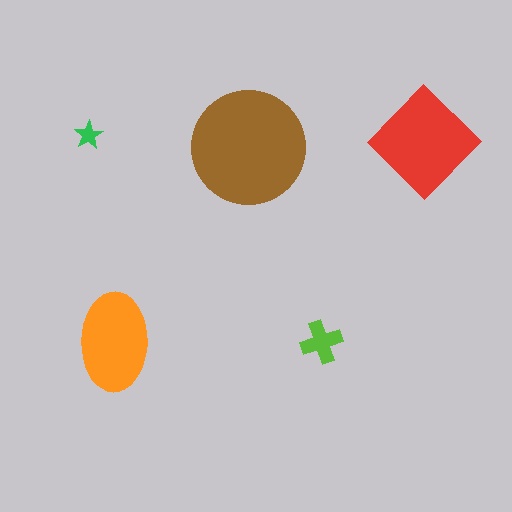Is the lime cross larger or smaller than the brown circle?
Smaller.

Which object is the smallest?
The green star.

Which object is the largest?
The brown circle.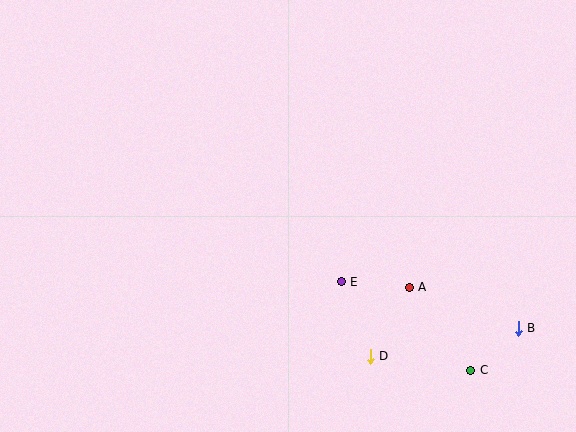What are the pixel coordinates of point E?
Point E is at (341, 282).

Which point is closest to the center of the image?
Point E at (341, 282) is closest to the center.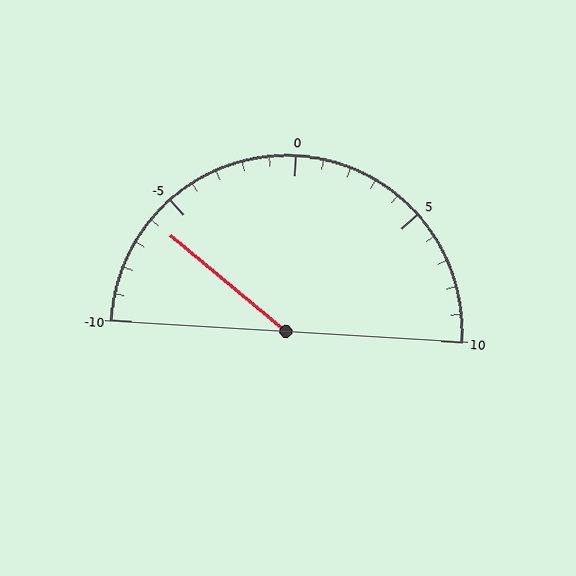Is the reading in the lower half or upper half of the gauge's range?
The reading is in the lower half of the range (-10 to 10).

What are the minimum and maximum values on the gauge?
The gauge ranges from -10 to 10.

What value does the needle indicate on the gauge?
The needle indicates approximately -6.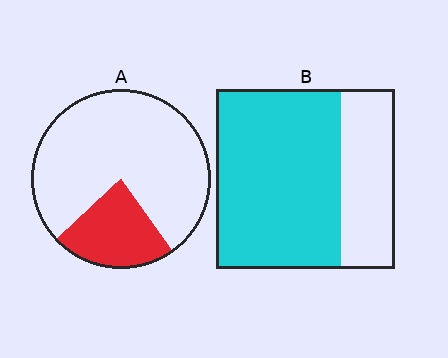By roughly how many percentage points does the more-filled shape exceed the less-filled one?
By roughly 45 percentage points (B over A).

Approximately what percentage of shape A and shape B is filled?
A is approximately 25% and B is approximately 70%.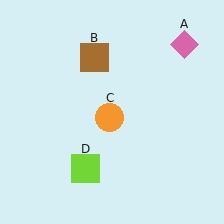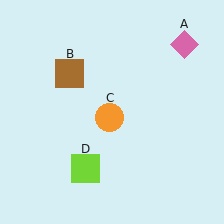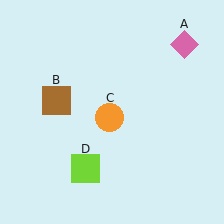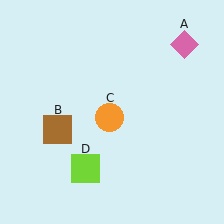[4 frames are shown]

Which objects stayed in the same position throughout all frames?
Pink diamond (object A) and orange circle (object C) and lime square (object D) remained stationary.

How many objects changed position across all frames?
1 object changed position: brown square (object B).